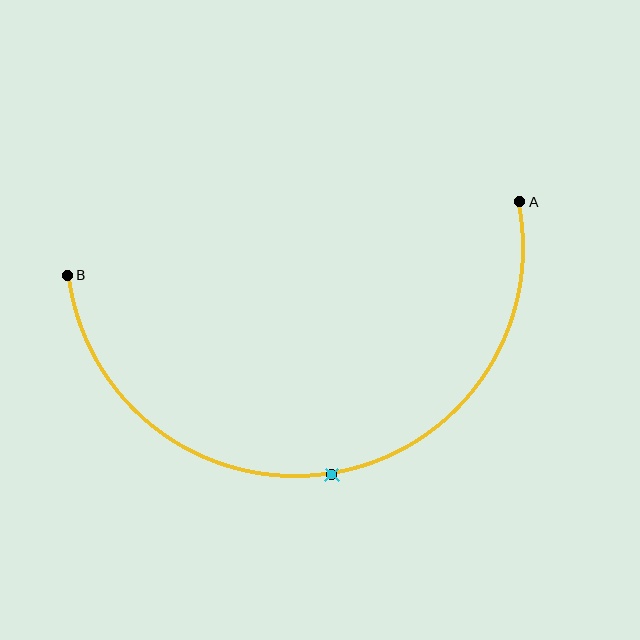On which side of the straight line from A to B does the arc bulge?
The arc bulges below the straight line connecting A and B.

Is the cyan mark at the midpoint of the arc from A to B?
Yes. The cyan mark lies on the arc at equal arc-length from both A and B — it is the arc midpoint.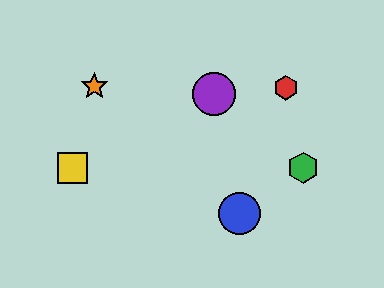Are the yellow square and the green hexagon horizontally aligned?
Yes, both are at y≈168.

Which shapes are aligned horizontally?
The green hexagon, the yellow square are aligned horizontally.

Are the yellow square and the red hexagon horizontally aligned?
No, the yellow square is at y≈168 and the red hexagon is at y≈88.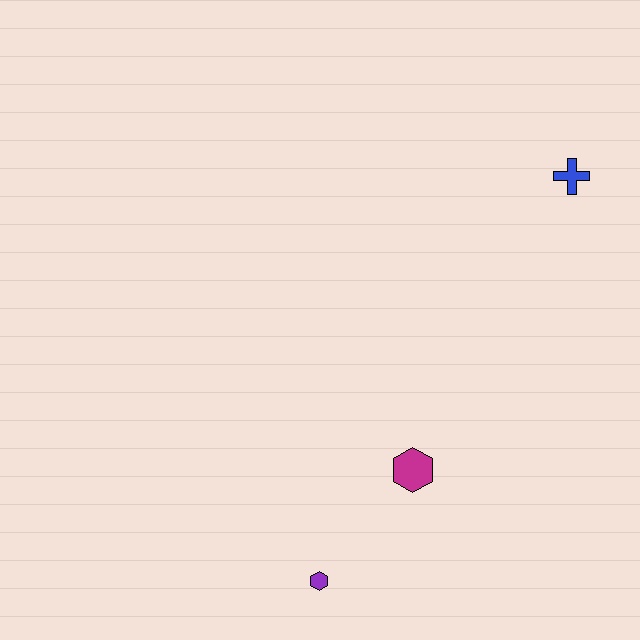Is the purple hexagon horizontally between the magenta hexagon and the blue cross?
No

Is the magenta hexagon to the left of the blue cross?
Yes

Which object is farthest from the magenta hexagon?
The blue cross is farthest from the magenta hexagon.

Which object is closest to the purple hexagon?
The magenta hexagon is closest to the purple hexagon.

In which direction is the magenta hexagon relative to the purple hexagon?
The magenta hexagon is above the purple hexagon.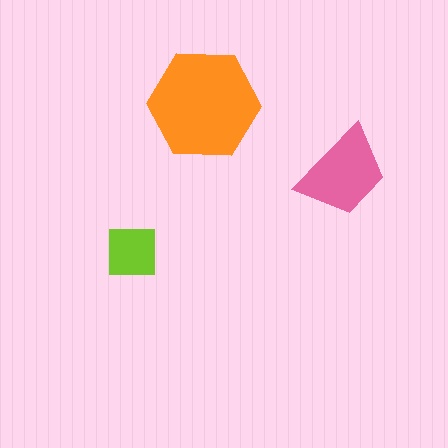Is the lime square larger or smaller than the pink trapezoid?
Smaller.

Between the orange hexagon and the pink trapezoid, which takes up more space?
The orange hexagon.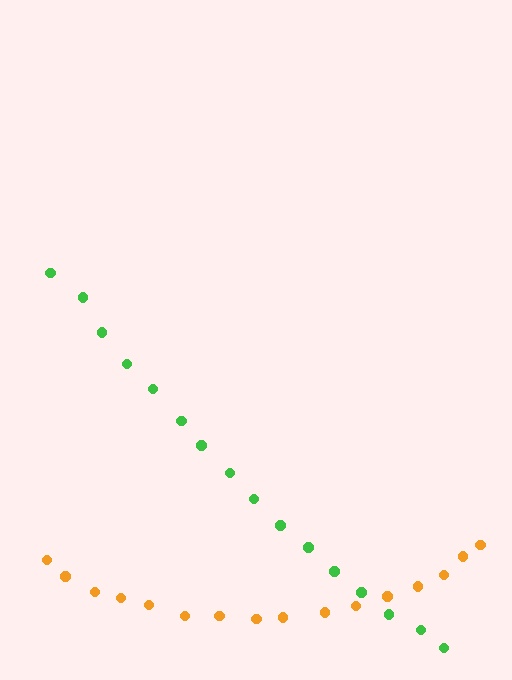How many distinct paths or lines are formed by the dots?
There are 2 distinct paths.